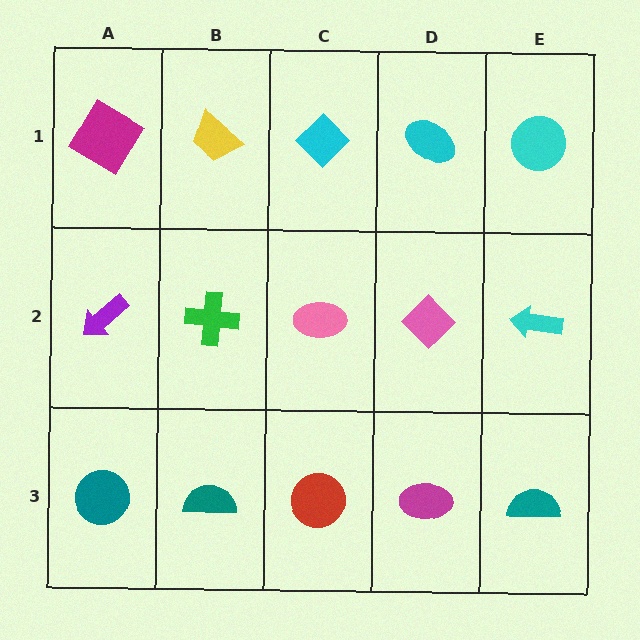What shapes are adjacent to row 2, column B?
A yellow trapezoid (row 1, column B), a teal semicircle (row 3, column B), a purple arrow (row 2, column A), a pink ellipse (row 2, column C).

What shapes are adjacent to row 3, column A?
A purple arrow (row 2, column A), a teal semicircle (row 3, column B).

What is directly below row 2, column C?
A red circle.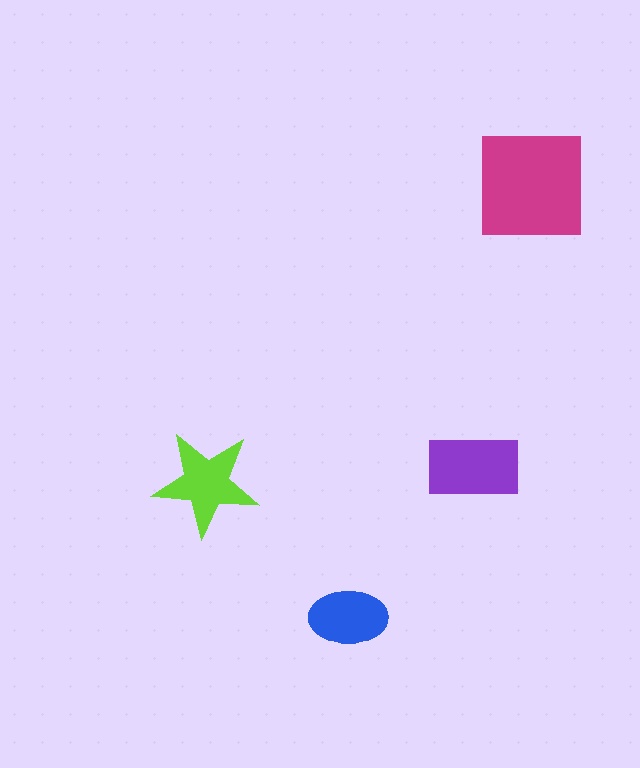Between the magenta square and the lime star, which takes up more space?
The magenta square.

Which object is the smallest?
The blue ellipse.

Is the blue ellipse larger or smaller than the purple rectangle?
Smaller.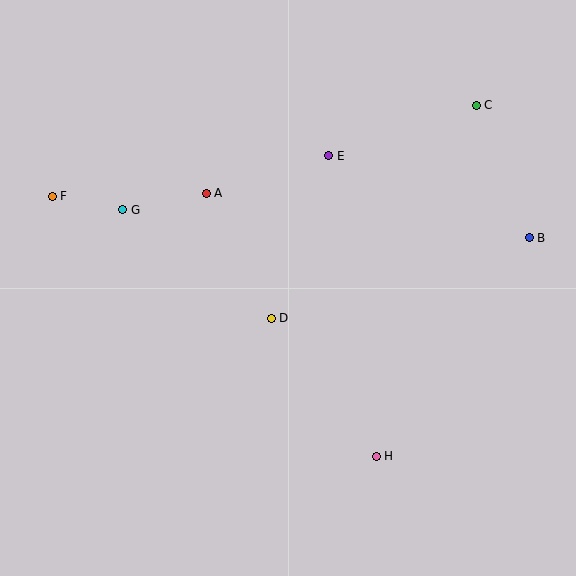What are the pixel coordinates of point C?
Point C is at (476, 105).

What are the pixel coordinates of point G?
Point G is at (123, 210).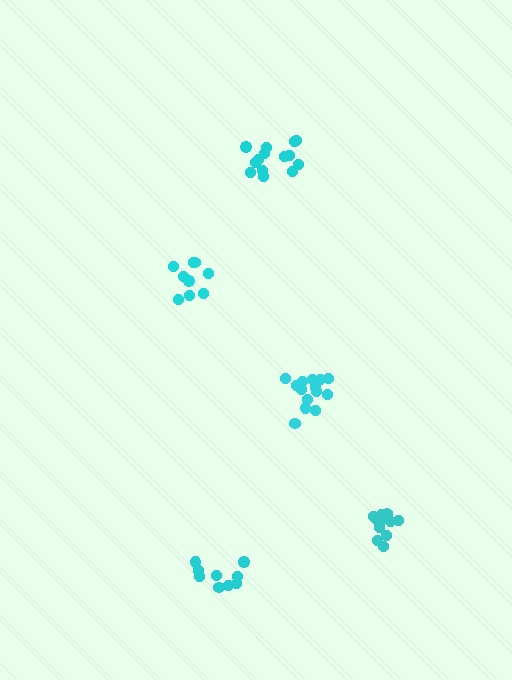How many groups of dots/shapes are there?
There are 5 groups.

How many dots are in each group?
Group 1: 12 dots, Group 2: 9 dots, Group 3: 15 dots, Group 4: 14 dots, Group 5: 9 dots (59 total).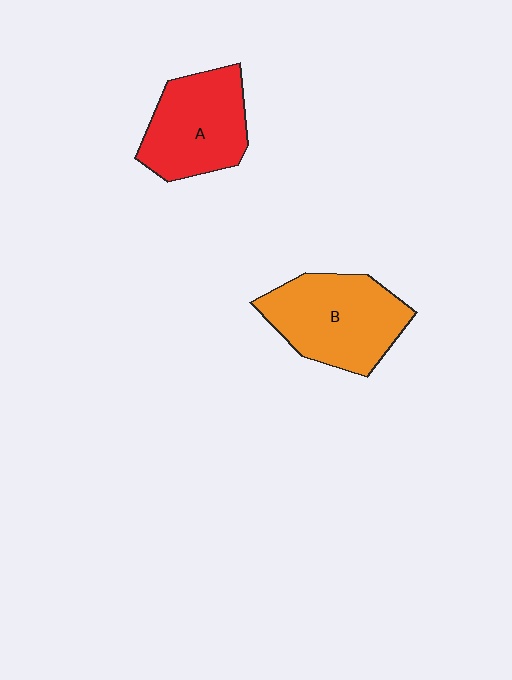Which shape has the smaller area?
Shape A (red).